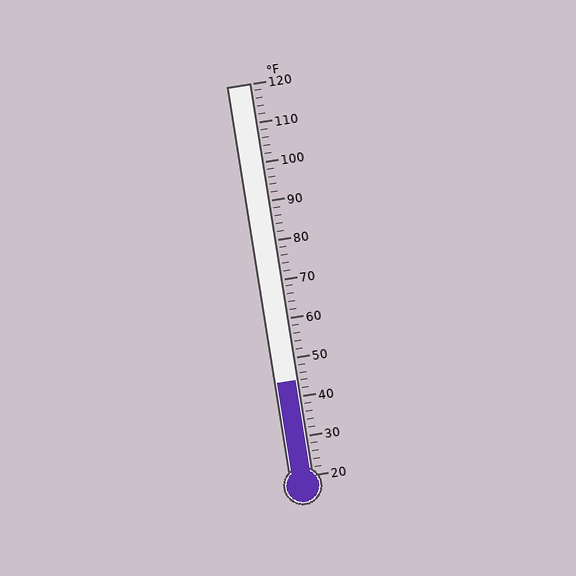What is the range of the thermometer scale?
The thermometer scale ranges from 20°F to 120°F.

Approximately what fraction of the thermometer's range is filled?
The thermometer is filled to approximately 25% of its range.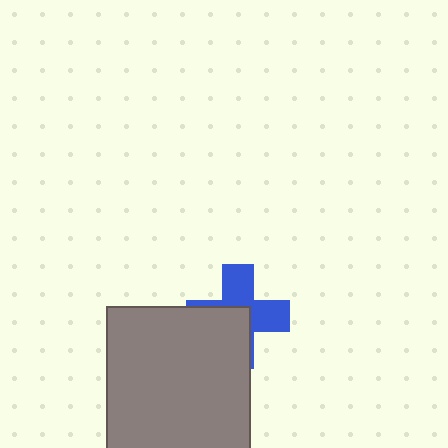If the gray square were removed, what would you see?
You would see the complete blue cross.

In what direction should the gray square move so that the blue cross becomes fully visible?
The gray square should move toward the lower-left. That is the shortest direction to clear the overlap and leave the blue cross fully visible.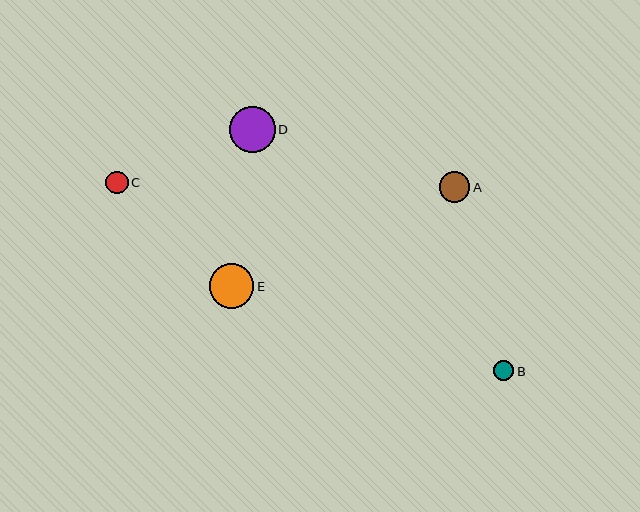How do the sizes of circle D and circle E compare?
Circle D and circle E are approximately the same size.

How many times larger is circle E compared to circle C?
Circle E is approximately 2.0 times the size of circle C.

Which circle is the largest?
Circle D is the largest with a size of approximately 45 pixels.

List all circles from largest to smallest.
From largest to smallest: D, E, A, C, B.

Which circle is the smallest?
Circle B is the smallest with a size of approximately 20 pixels.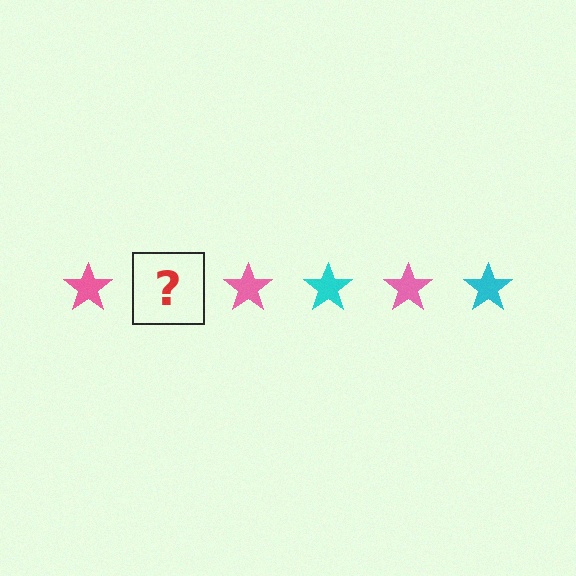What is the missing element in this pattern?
The missing element is a cyan star.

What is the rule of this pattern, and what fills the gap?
The rule is that the pattern cycles through pink, cyan stars. The gap should be filled with a cyan star.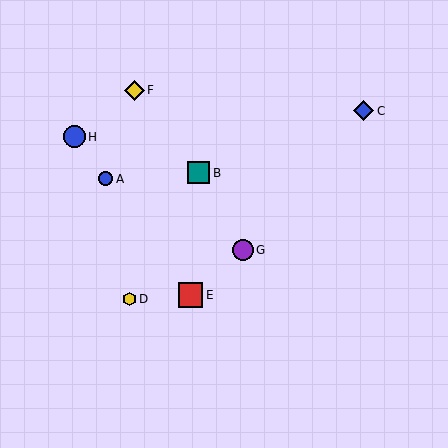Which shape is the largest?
The red square (labeled E) is the largest.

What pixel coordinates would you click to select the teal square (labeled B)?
Click at (199, 173) to select the teal square B.